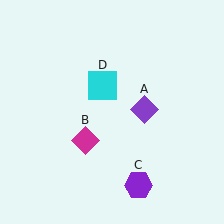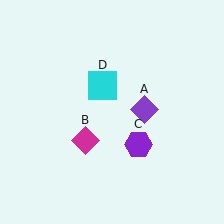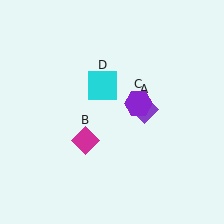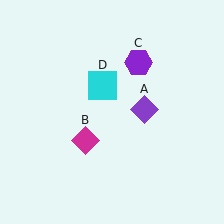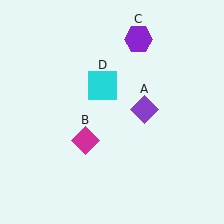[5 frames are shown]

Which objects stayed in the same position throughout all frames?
Purple diamond (object A) and magenta diamond (object B) and cyan square (object D) remained stationary.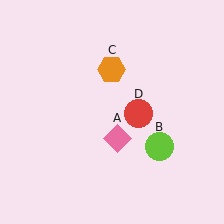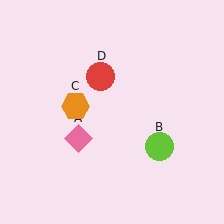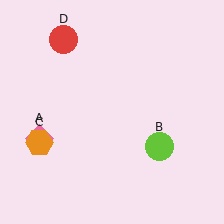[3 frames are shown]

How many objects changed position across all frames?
3 objects changed position: pink diamond (object A), orange hexagon (object C), red circle (object D).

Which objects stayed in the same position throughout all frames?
Lime circle (object B) remained stationary.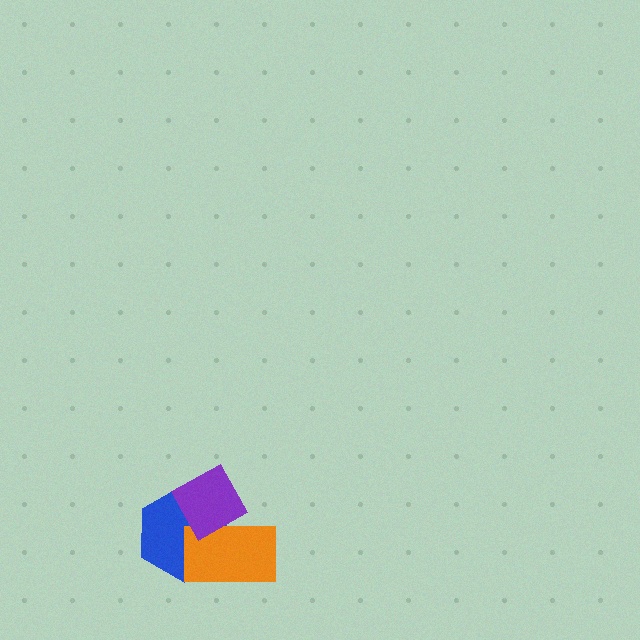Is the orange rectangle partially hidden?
Yes, it is partially covered by another shape.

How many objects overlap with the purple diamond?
2 objects overlap with the purple diamond.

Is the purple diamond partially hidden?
No, no other shape covers it.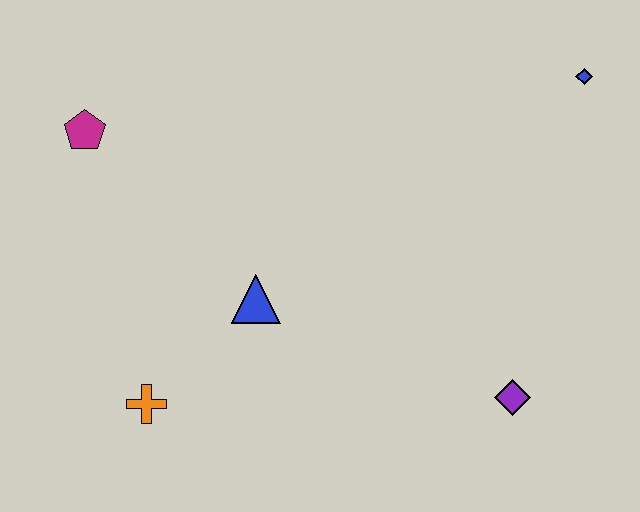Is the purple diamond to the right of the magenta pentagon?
Yes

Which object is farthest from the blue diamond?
The orange cross is farthest from the blue diamond.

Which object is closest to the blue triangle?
The orange cross is closest to the blue triangle.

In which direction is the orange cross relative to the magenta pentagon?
The orange cross is below the magenta pentagon.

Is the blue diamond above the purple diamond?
Yes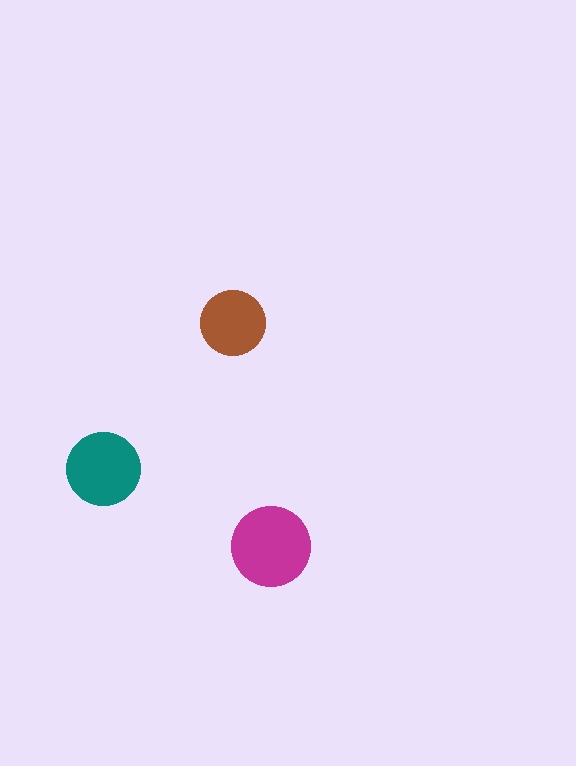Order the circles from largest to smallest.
the magenta one, the teal one, the brown one.